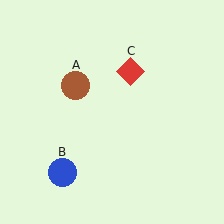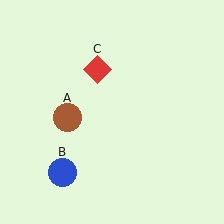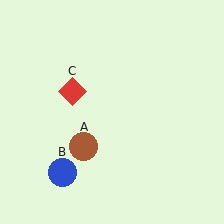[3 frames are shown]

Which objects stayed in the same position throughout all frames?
Blue circle (object B) remained stationary.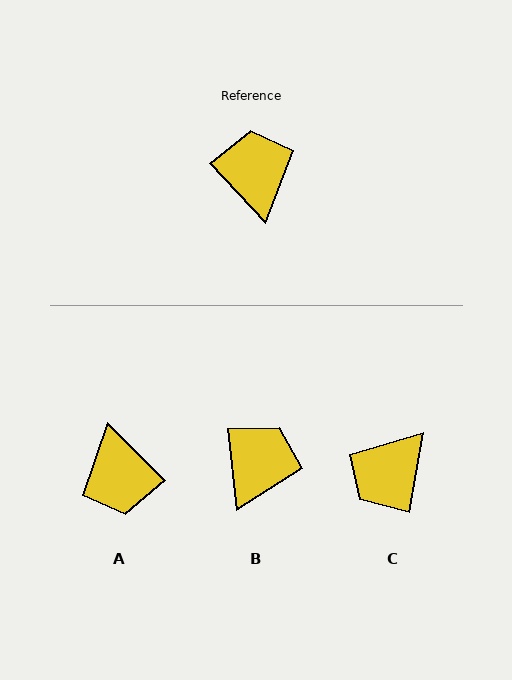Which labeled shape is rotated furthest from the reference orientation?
A, about 179 degrees away.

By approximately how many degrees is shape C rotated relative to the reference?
Approximately 127 degrees counter-clockwise.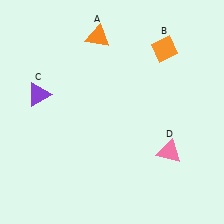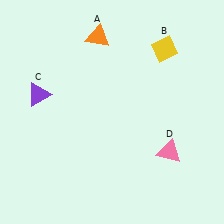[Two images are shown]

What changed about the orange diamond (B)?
In Image 1, B is orange. In Image 2, it changed to yellow.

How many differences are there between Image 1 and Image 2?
There is 1 difference between the two images.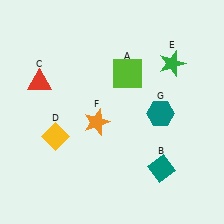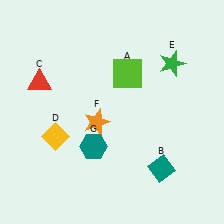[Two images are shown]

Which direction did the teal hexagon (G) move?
The teal hexagon (G) moved left.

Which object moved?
The teal hexagon (G) moved left.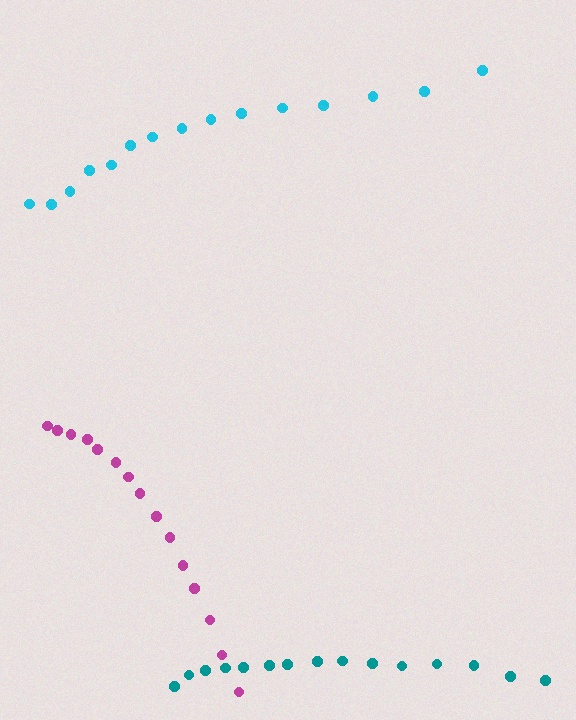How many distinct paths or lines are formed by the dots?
There are 3 distinct paths.